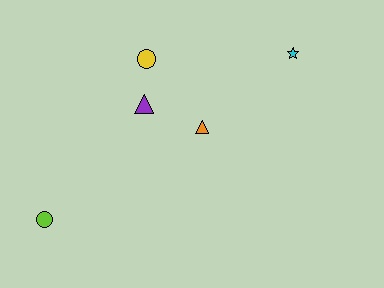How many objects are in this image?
There are 5 objects.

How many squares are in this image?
There are no squares.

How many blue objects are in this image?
There are no blue objects.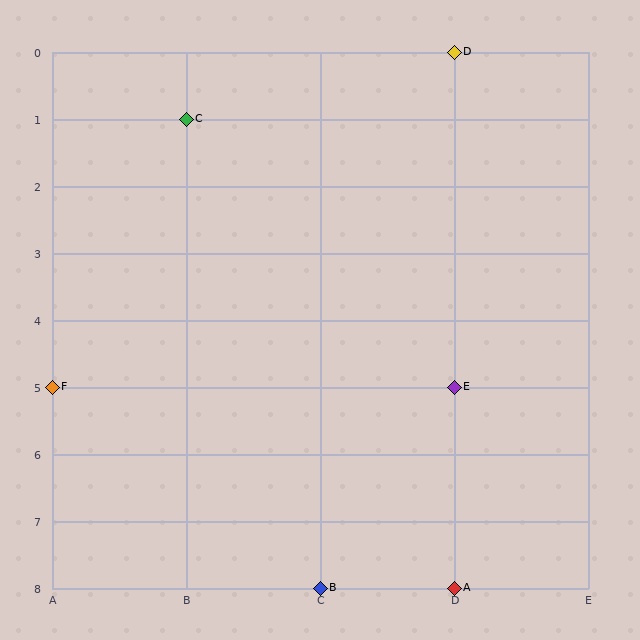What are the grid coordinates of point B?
Point B is at grid coordinates (C, 8).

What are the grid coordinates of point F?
Point F is at grid coordinates (A, 5).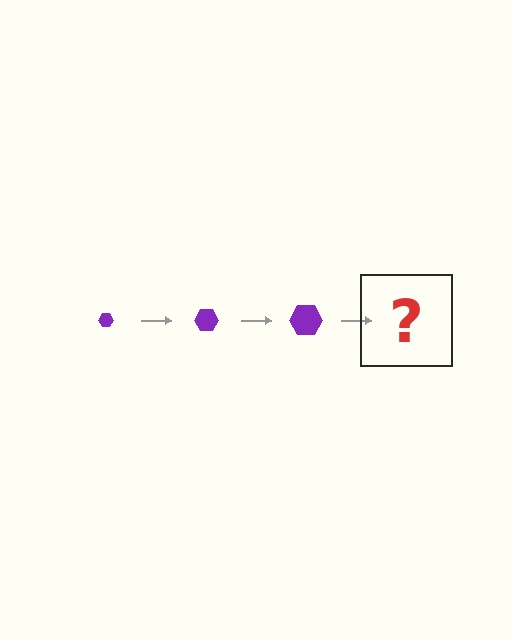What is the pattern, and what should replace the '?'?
The pattern is that the hexagon gets progressively larger each step. The '?' should be a purple hexagon, larger than the previous one.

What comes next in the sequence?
The next element should be a purple hexagon, larger than the previous one.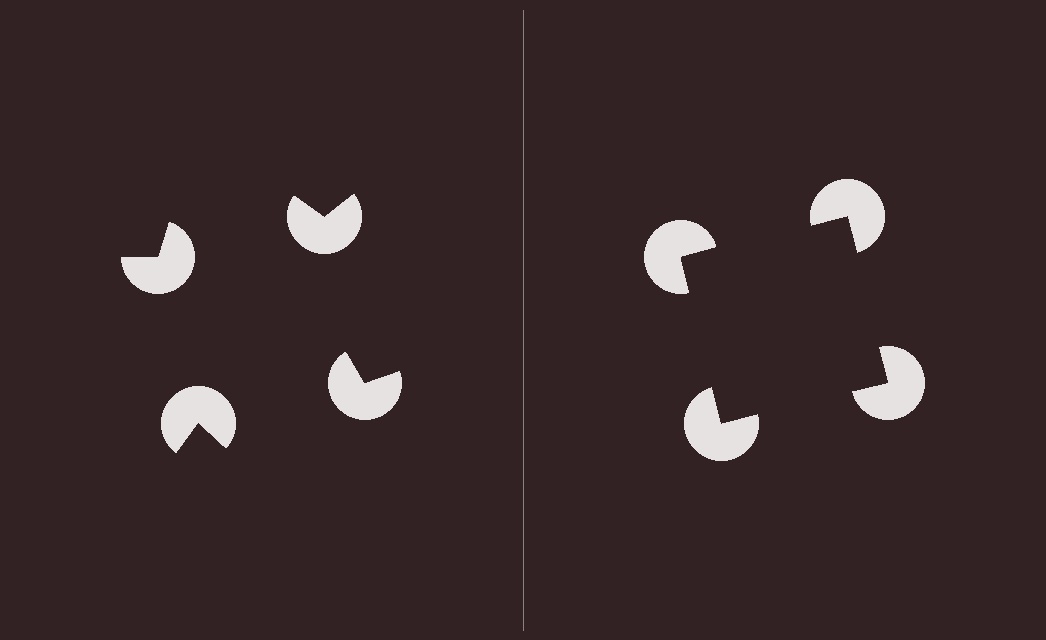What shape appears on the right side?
An illusory square.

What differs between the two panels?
The pac-man discs are positioned identically on both sides; only the wedge orientations differ. On the right they align to a square; on the left they are misaligned.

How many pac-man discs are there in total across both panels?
8 — 4 on each side.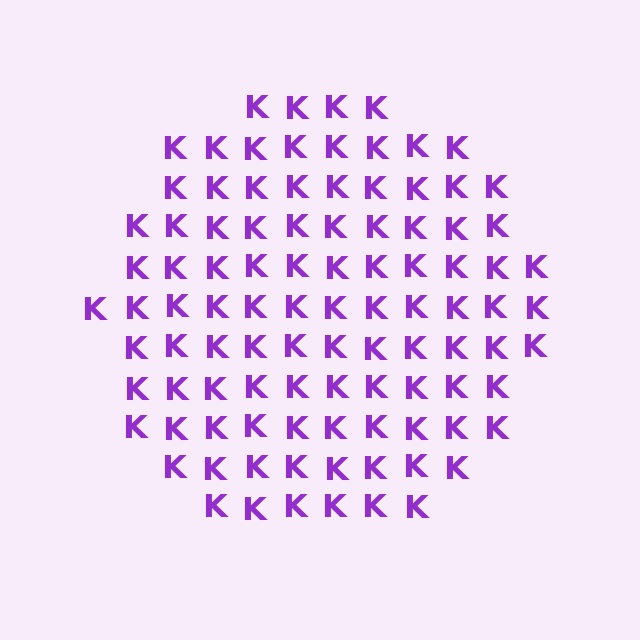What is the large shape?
The large shape is a circle.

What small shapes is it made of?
It is made of small letter K's.